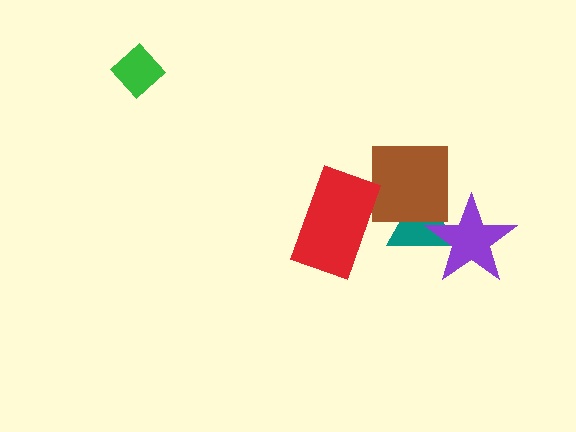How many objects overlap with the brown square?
1 object overlaps with the brown square.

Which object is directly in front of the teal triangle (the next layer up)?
The brown square is directly in front of the teal triangle.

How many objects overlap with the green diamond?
0 objects overlap with the green diamond.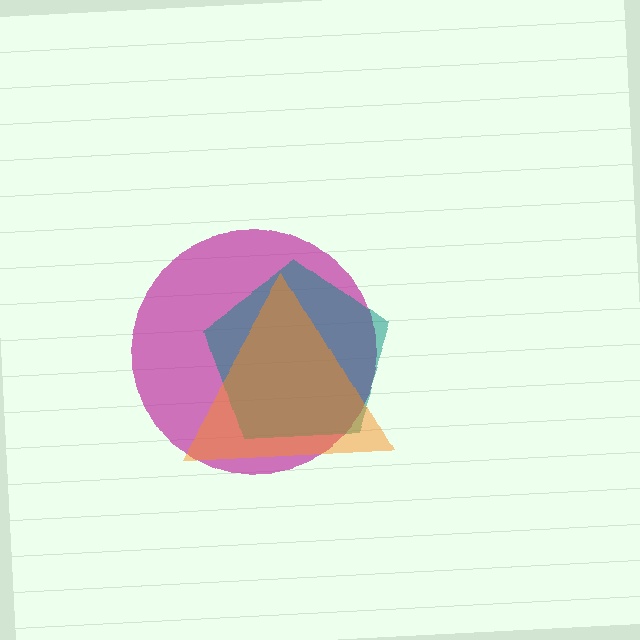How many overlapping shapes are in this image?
There are 3 overlapping shapes in the image.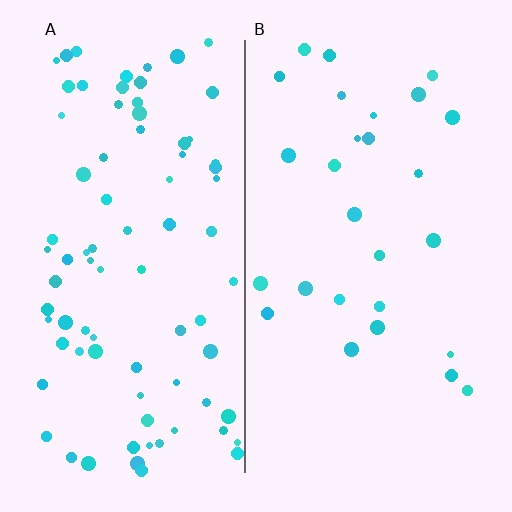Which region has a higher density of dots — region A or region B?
A (the left).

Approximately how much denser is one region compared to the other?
Approximately 3.0× — region A over region B.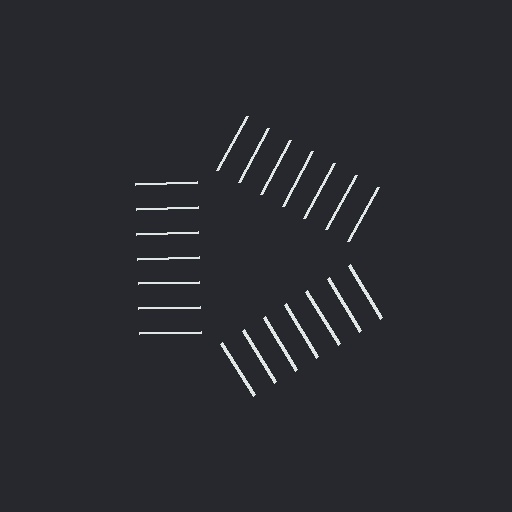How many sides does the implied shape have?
3 sides — the line-ends trace a triangle.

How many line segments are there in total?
21 — 7 along each of the 3 edges.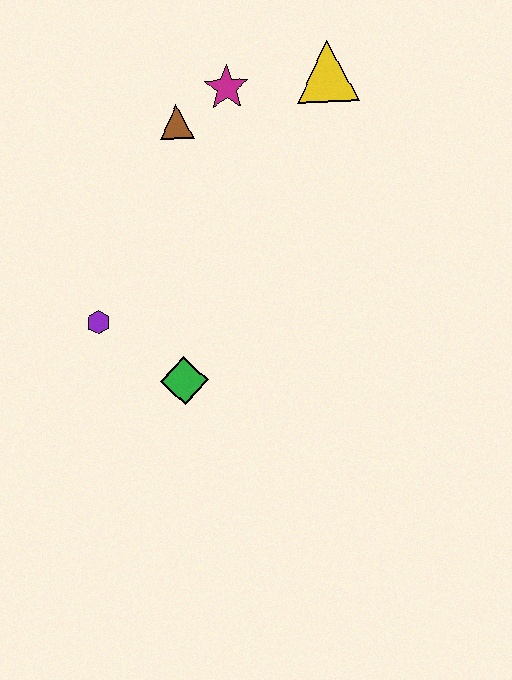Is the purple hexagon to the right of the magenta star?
No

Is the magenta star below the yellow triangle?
Yes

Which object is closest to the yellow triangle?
The magenta star is closest to the yellow triangle.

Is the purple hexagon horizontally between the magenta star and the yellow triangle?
No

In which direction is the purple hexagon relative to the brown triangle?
The purple hexagon is below the brown triangle.